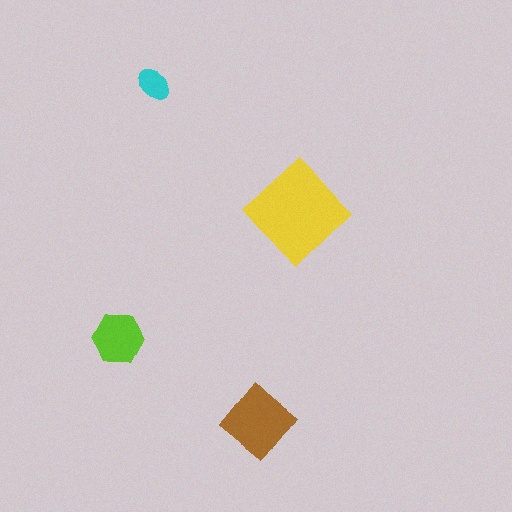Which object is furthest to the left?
The lime hexagon is leftmost.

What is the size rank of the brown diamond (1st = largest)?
2nd.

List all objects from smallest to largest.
The cyan ellipse, the lime hexagon, the brown diamond, the yellow diamond.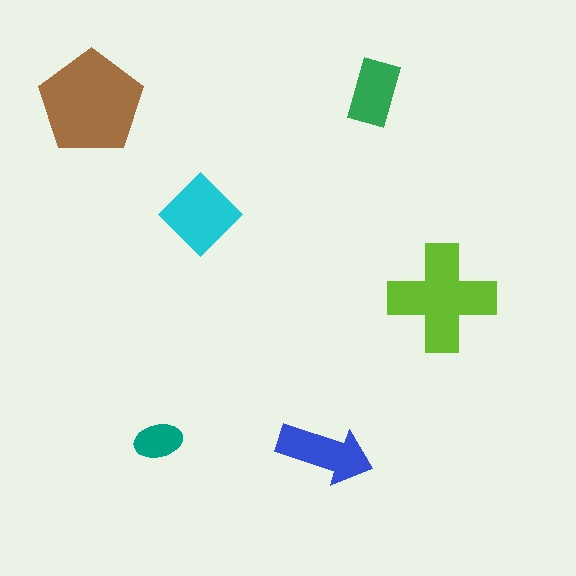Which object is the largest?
The brown pentagon.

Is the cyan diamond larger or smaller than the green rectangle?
Larger.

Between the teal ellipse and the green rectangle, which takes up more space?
The green rectangle.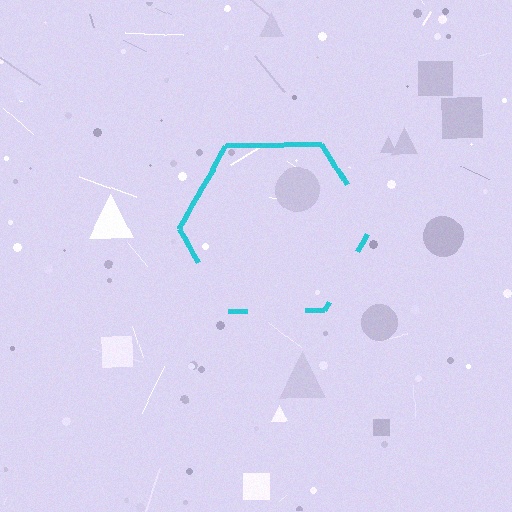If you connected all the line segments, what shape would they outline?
They would outline a hexagon.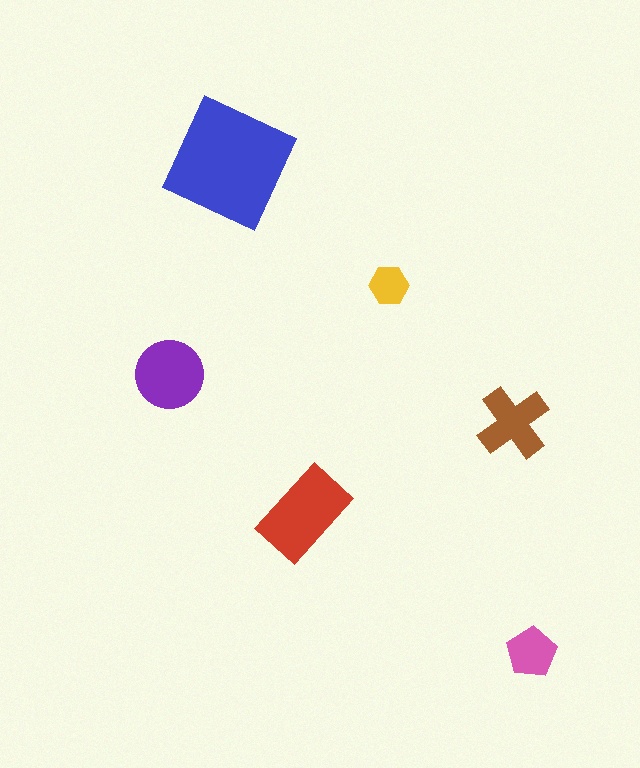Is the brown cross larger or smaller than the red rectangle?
Smaller.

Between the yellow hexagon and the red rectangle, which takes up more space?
The red rectangle.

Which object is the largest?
The blue square.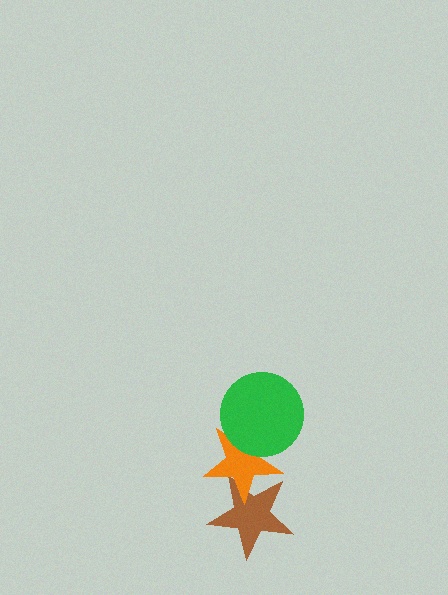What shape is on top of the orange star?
The green circle is on top of the orange star.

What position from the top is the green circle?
The green circle is 1st from the top.